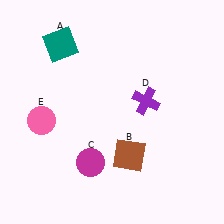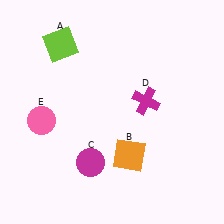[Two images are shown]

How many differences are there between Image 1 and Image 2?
There are 3 differences between the two images.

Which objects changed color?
A changed from teal to lime. B changed from brown to orange. D changed from purple to magenta.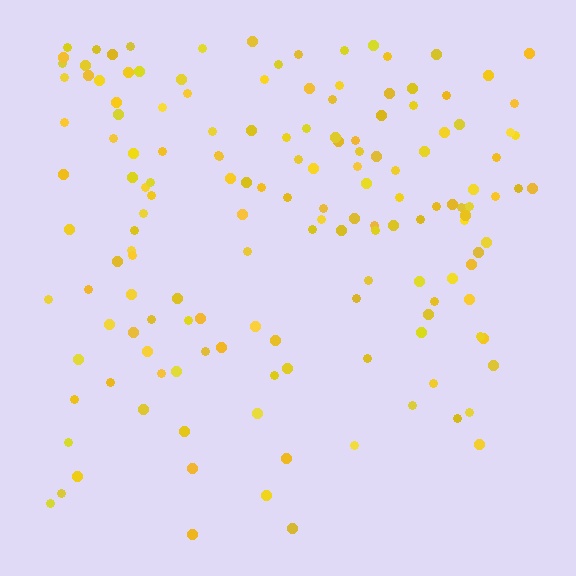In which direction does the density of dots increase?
From bottom to top, with the top side densest.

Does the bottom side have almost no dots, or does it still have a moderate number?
Still a moderate number, just noticeably fewer than the top.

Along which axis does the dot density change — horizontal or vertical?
Vertical.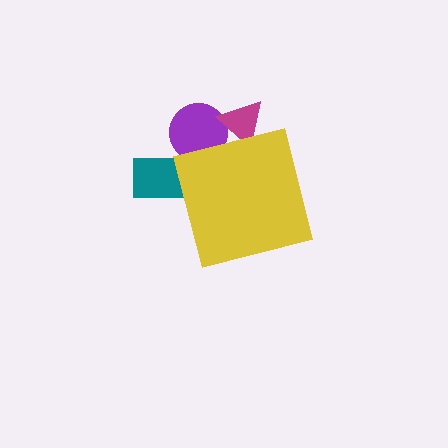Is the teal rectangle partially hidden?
Yes, the teal rectangle is partially hidden behind the yellow square.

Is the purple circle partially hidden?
Yes, the purple circle is partially hidden behind the yellow square.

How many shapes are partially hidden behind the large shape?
3 shapes are partially hidden.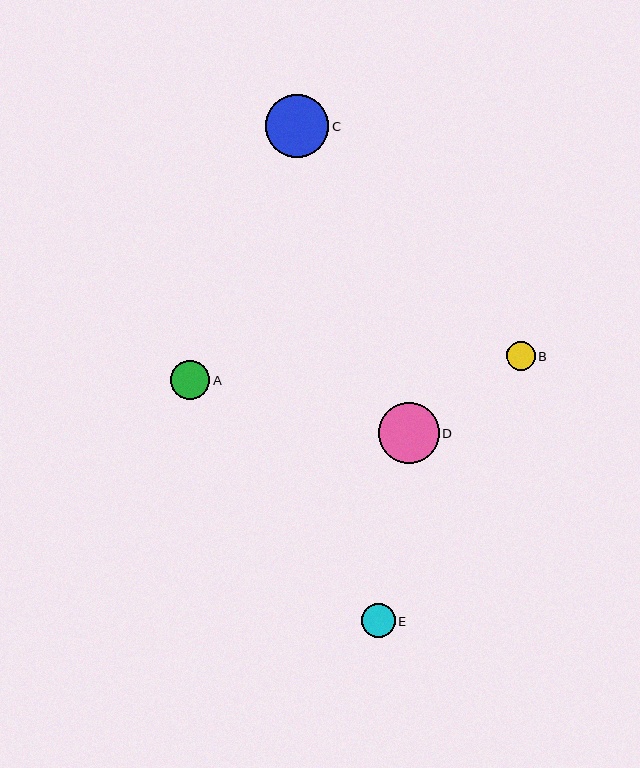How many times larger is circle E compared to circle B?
Circle E is approximately 1.2 times the size of circle B.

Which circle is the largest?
Circle C is the largest with a size of approximately 63 pixels.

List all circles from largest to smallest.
From largest to smallest: C, D, A, E, B.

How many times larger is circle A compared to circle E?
Circle A is approximately 1.2 times the size of circle E.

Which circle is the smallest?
Circle B is the smallest with a size of approximately 29 pixels.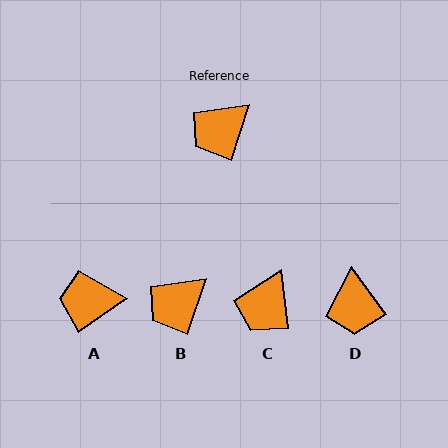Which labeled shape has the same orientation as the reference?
B.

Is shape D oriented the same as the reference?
No, it is off by about 54 degrees.